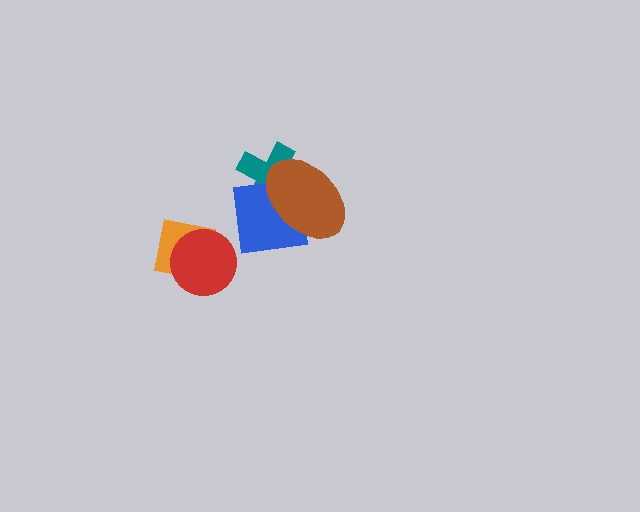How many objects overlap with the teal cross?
2 objects overlap with the teal cross.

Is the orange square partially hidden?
Yes, it is partially covered by another shape.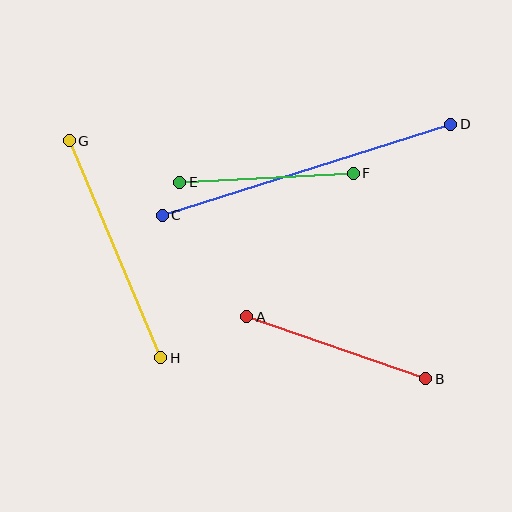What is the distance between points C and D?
The distance is approximately 303 pixels.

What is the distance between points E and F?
The distance is approximately 174 pixels.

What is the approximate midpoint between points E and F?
The midpoint is at approximately (266, 178) pixels.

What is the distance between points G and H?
The distance is approximately 236 pixels.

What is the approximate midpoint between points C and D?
The midpoint is at approximately (306, 170) pixels.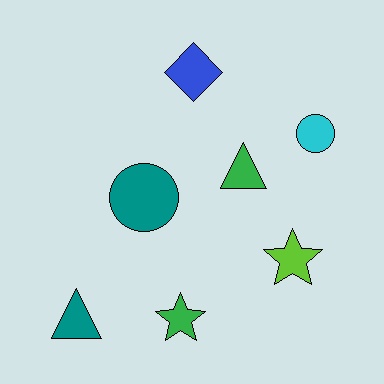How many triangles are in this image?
There are 2 triangles.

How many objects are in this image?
There are 7 objects.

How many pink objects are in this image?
There are no pink objects.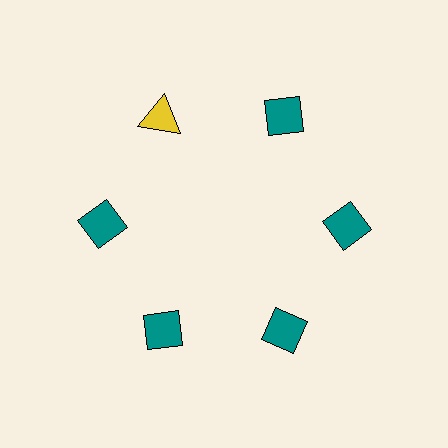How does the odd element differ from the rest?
It differs in both color (yellow instead of teal) and shape (triangle instead of diamond).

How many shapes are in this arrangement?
There are 6 shapes arranged in a ring pattern.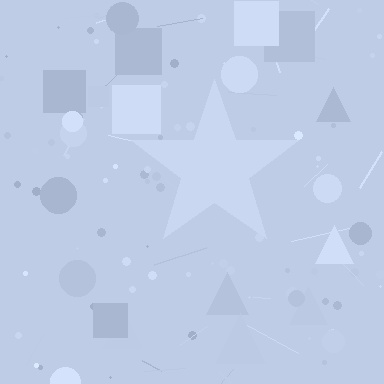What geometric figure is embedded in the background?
A star is embedded in the background.